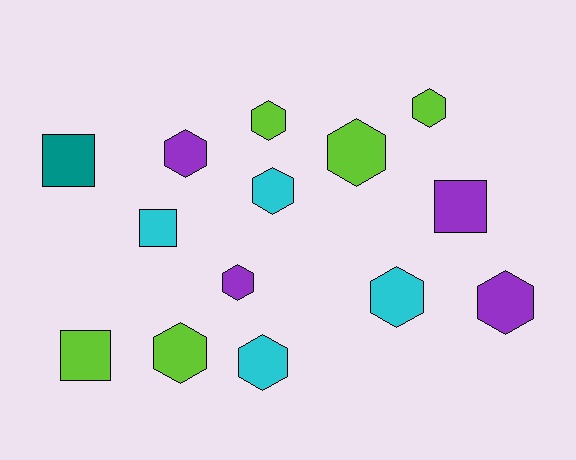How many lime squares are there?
There is 1 lime square.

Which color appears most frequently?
Lime, with 5 objects.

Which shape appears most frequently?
Hexagon, with 10 objects.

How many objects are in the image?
There are 14 objects.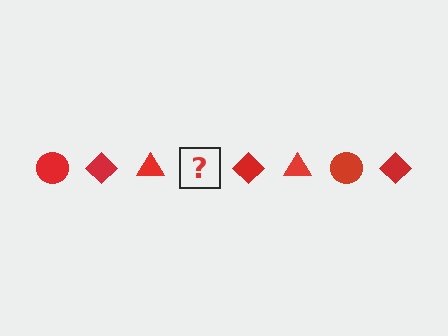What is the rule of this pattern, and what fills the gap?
The rule is that the pattern cycles through circle, diamond, triangle shapes in red. The gap should be filled with a red circle.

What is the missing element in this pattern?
The missing element is a red circle.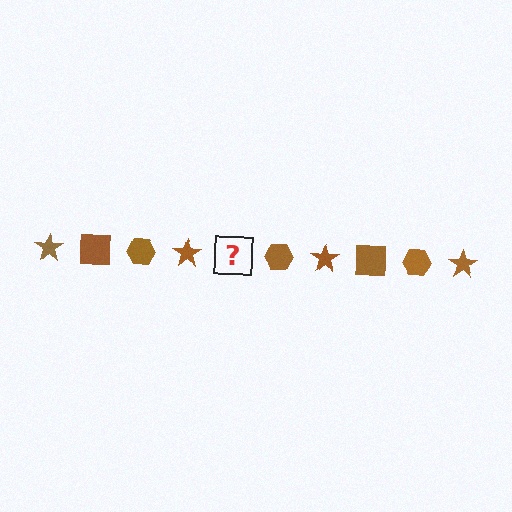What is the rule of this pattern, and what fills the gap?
The rule is that the pattern cycles through star, square, hexagon shapes in brown. The gap should be filled with a brown square.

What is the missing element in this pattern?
The missing element is a brown square.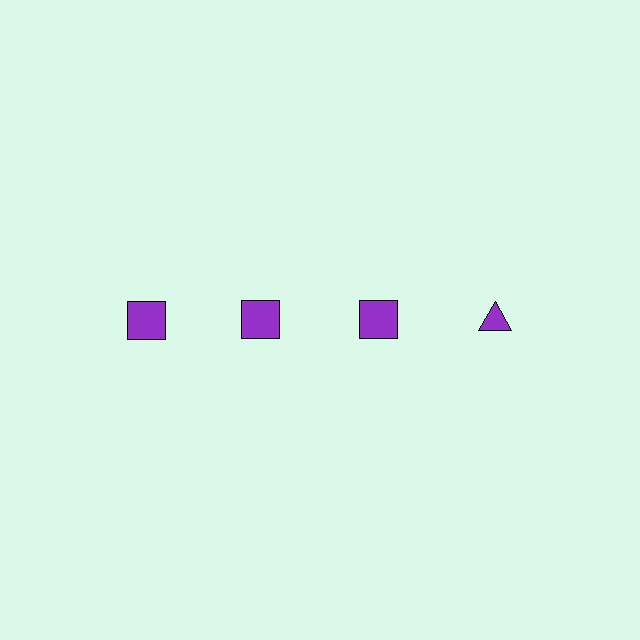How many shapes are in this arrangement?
There are 4 shapes arranged in a grid pattern.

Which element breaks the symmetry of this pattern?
The purple triangle in the top row, second from right column breaks the symmetry. All other shapes are purple squares.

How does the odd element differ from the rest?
It has a different shape: triangle instead of square.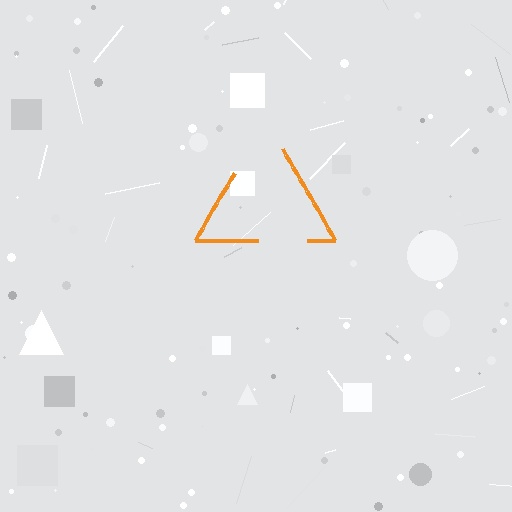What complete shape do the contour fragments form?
The contour fragments form a triangle.